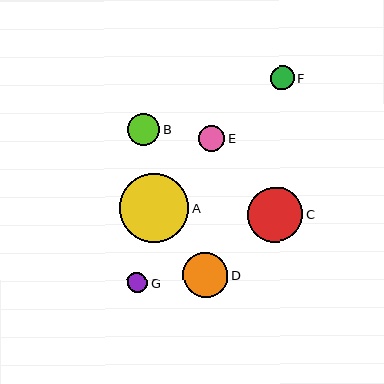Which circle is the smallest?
Circle G is the smallest with a size of approximately 20 pixels.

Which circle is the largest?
Circle A is the largest with a size of approximately 69 pixels.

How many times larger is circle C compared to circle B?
Circle C is approximately 1.7 times the size of circle B.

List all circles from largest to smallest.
From largest to smallest: A, C, D, B, E, F, G.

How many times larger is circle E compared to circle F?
Circle E is approximately 1.1 times the size of circle F.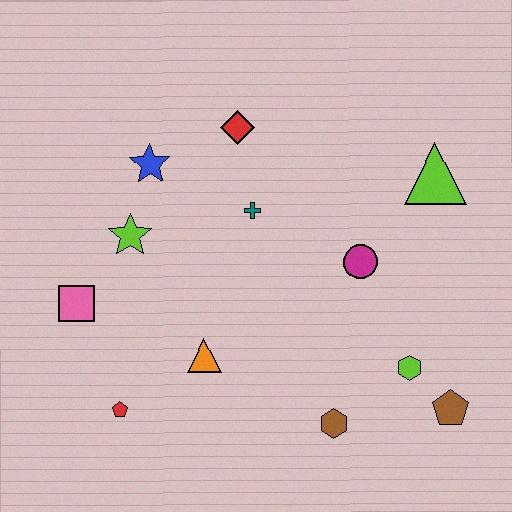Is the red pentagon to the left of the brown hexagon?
Yes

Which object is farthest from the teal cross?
The brown pentagon is farthest from the teal cross.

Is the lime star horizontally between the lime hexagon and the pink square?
Yes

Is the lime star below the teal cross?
Yes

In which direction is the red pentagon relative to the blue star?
The red pentagon is below the blue star.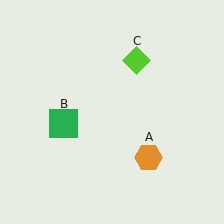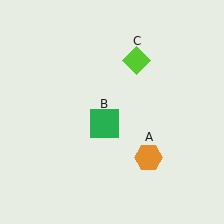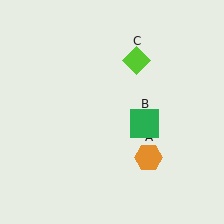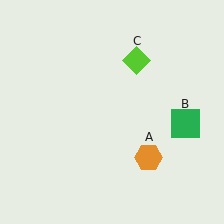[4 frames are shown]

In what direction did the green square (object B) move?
The green square (object B) moved right.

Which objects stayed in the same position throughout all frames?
Orange hexagon (object A) and lime diamond (object C) remained stationary.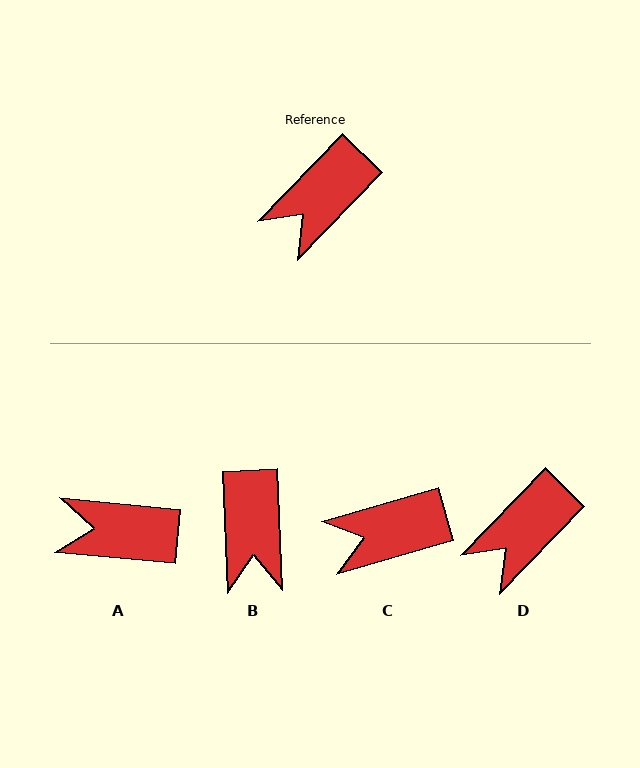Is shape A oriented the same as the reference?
No, it is off by about 51 degrees.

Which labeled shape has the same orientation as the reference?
D.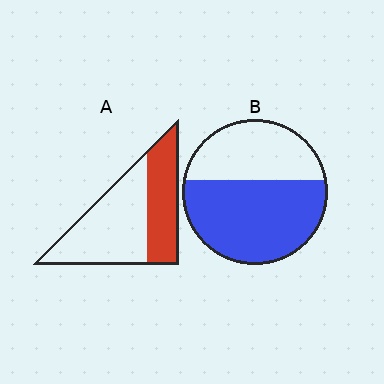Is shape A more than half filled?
No.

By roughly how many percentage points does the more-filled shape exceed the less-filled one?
By roughly 20 percentage points (B over A).